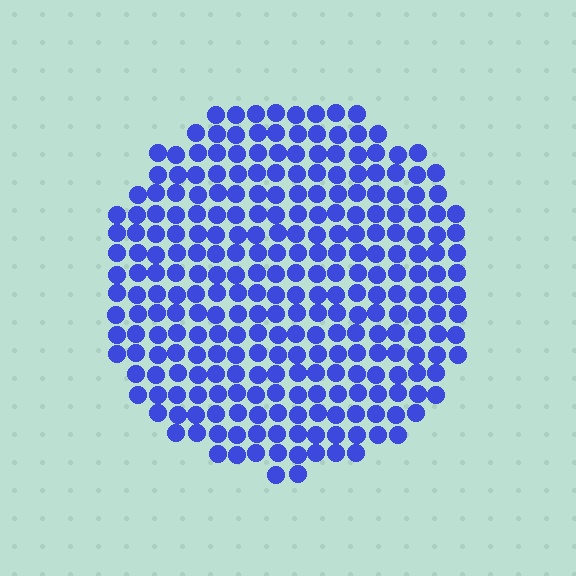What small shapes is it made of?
It is made of small circles.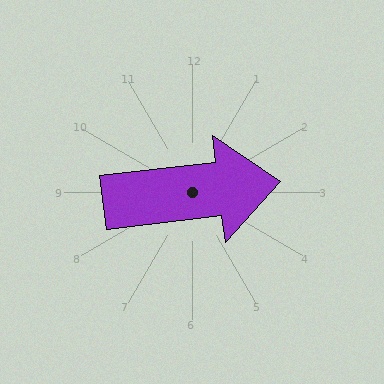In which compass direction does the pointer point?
East.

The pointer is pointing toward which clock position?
Roughly 3 o'clock.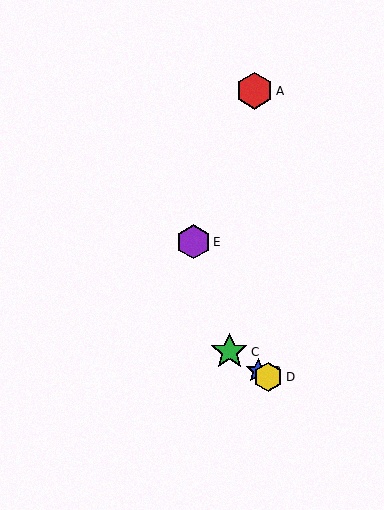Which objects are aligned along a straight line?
Objects B, C, D are aligned along a straight line.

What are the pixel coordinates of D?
Object D is at (268, 377).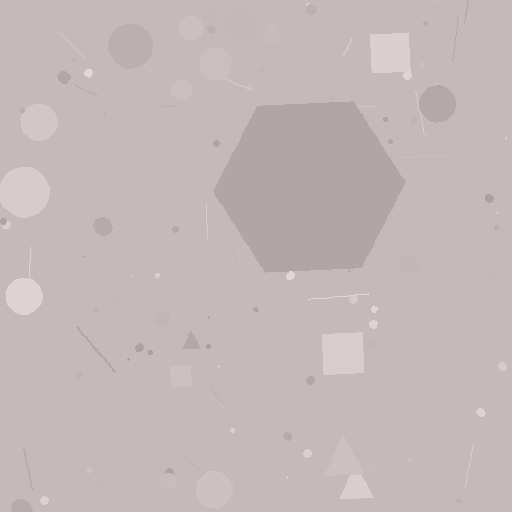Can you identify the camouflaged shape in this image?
The camouflaged shape is a hexagon.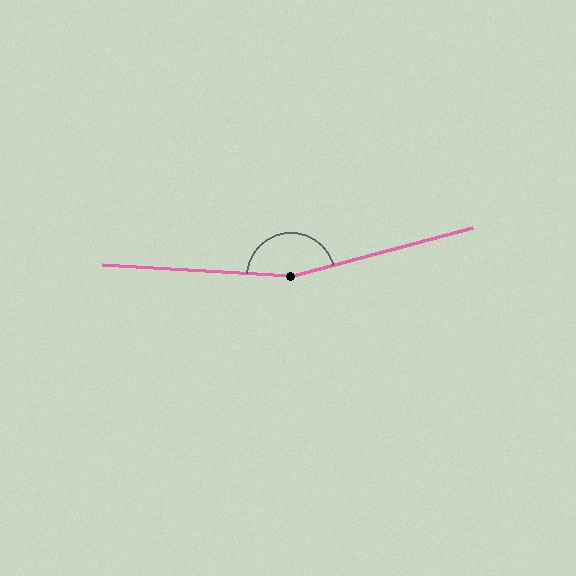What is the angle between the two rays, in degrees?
Approximately 162 degrees.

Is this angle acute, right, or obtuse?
It is obtuse.